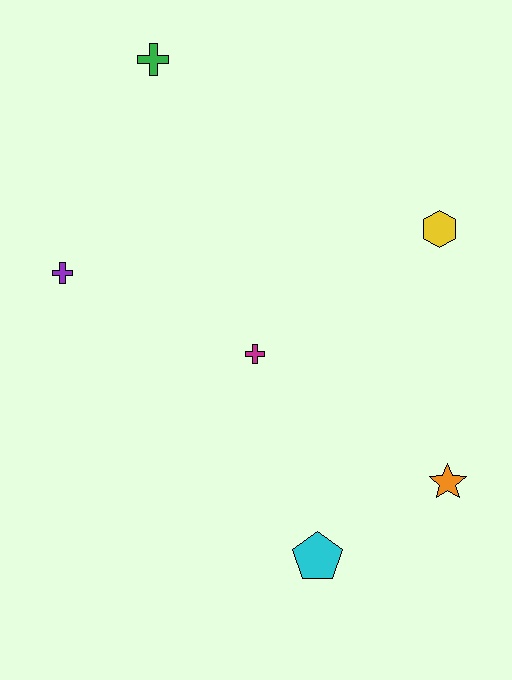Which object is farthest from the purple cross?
The orange star is farthest from the purple cross.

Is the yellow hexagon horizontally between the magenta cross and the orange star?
Yes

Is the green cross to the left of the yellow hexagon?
Yes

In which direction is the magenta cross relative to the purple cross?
The magenta cross is to the right of the purple cross.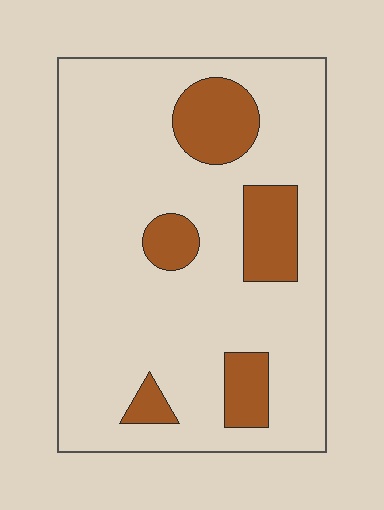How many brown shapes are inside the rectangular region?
5.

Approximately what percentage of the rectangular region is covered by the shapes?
Approximately 20%.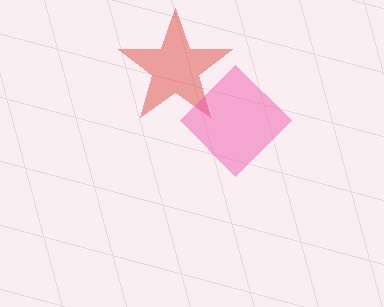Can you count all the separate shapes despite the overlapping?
Yes, there are 2 separate shapes.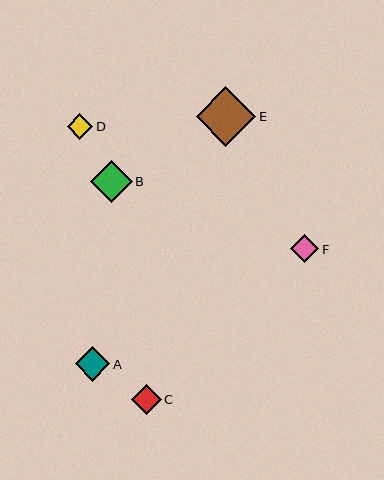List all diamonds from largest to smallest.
From largest to smallest: E, B, A, C, F, D.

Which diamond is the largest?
Diamond E is the largest with a size of approximately 60 pixels.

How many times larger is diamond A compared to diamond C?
Diamond A is approximately 1.1 times the size of diamond C.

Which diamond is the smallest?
Diamond D is the smallest with a size of approximately 26 pixels.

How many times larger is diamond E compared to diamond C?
Diamond E is approximately 2.0 times the size of diamond C.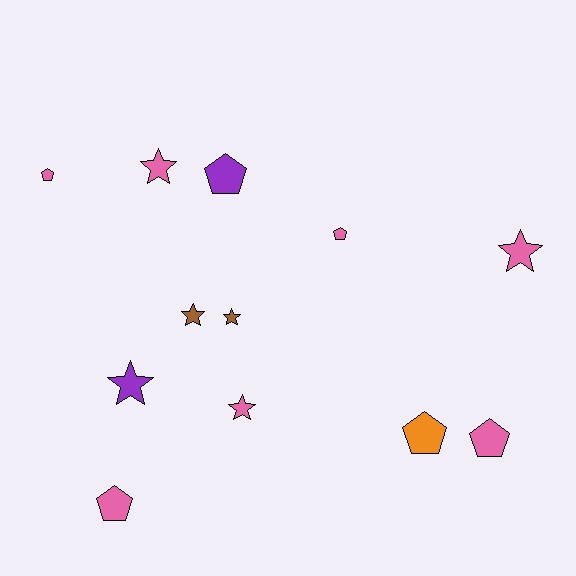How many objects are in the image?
There are 12 objects.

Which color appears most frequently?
Pink, with 7 objects.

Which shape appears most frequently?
Star, with 6 objects.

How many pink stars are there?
There are 3 pink stars.